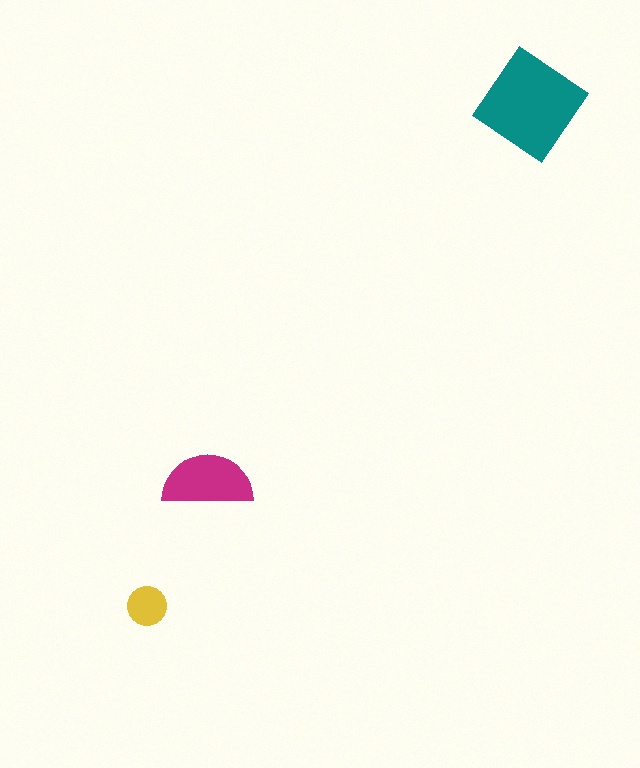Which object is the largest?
The teal diamond.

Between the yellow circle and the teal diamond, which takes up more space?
The teal diamond.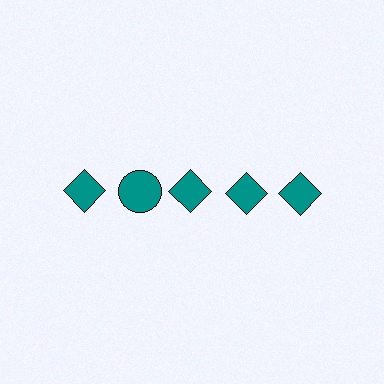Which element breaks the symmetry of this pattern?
The teal circle in the top row, second from left column breaks the symmetry. All other shapes are teal diamonds.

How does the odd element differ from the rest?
It has a different shape: circle instead of diamond.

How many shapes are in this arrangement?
There are 5 shapes arranged in a grid pattern.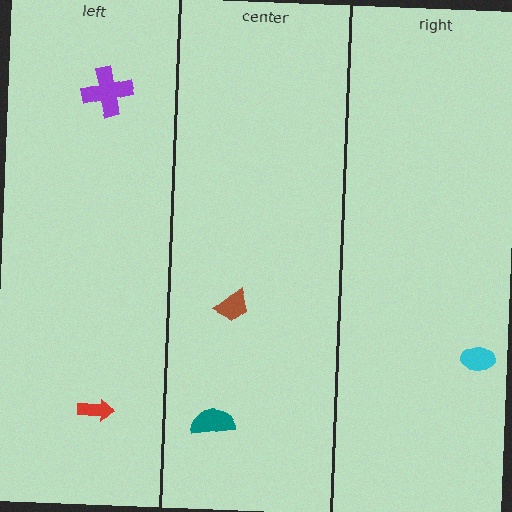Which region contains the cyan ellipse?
The right region.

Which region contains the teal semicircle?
The center region.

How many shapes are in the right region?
1.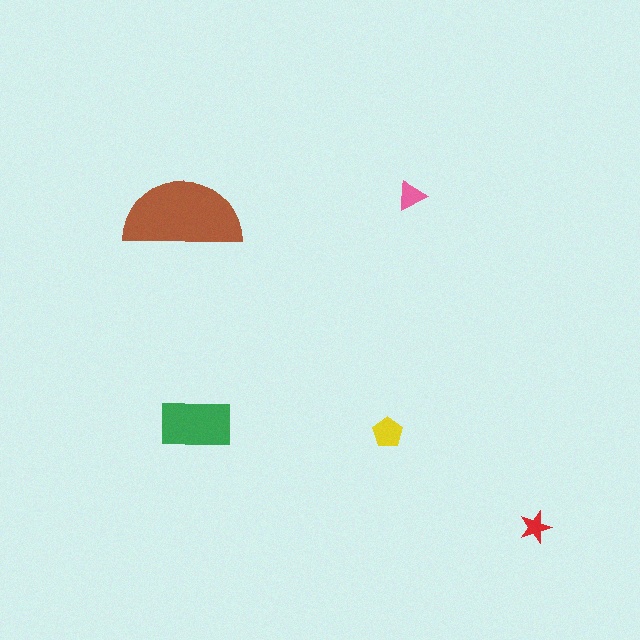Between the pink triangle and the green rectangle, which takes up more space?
The green rectangle.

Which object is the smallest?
The red star.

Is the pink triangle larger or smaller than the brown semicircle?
Smaller.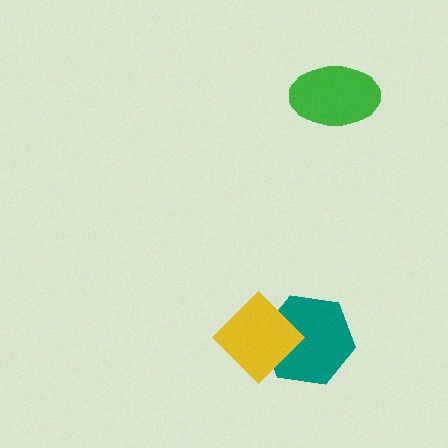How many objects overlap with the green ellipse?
0 objects overlap with the green ellipse.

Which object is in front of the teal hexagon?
The yellow diamond is in front of the teal hexagon.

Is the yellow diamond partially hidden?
No, no other shape covers it.